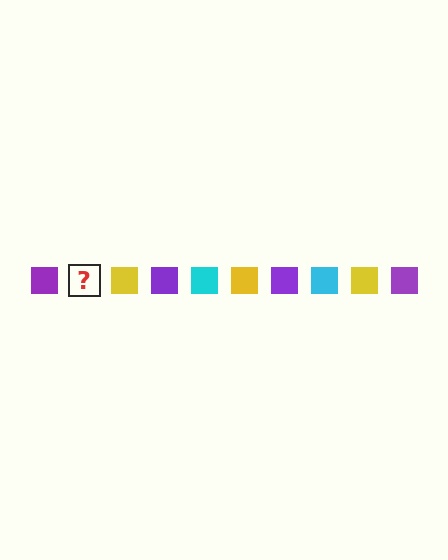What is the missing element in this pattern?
The missing element is a cyan square.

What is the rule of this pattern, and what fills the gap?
The rule is that the pattern cycles through purple, cyan, yellow squares. The gap should be filled with a cyan square.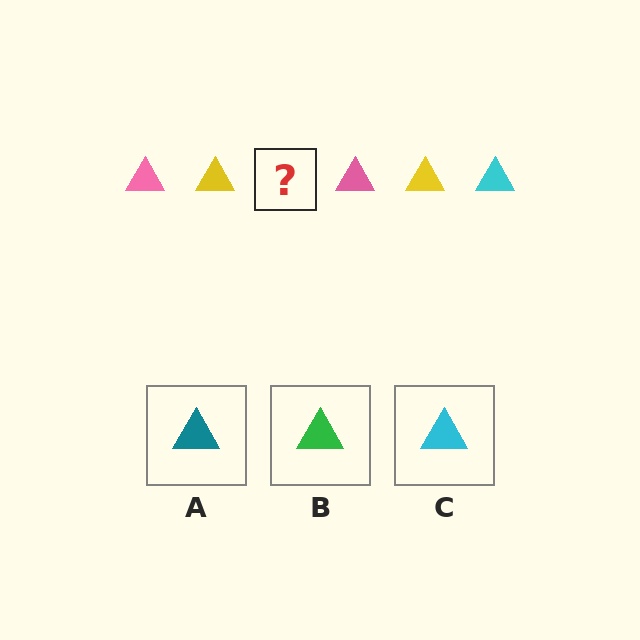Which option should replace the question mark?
Option C.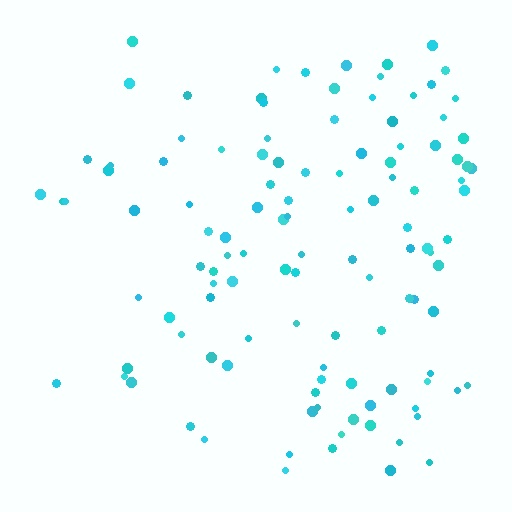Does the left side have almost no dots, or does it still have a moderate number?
Still a moderate number, just noticeably fewer than the right.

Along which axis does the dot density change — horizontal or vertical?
Horizontal.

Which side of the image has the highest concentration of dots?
The right.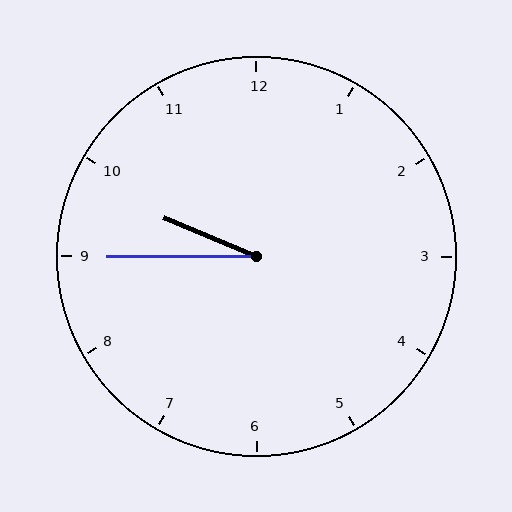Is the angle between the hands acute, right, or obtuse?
It is acute.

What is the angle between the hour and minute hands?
Approximately 22 degrees.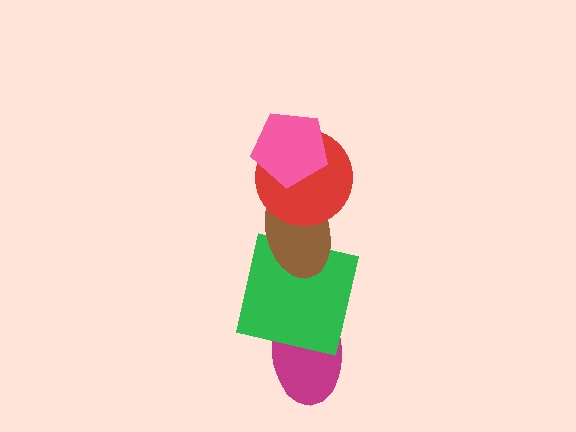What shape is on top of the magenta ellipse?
The green square is on top of the magenta ellipse.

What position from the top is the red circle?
The red circle is 2nd from the top.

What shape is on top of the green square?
The brown ellipse is on top of the green square.